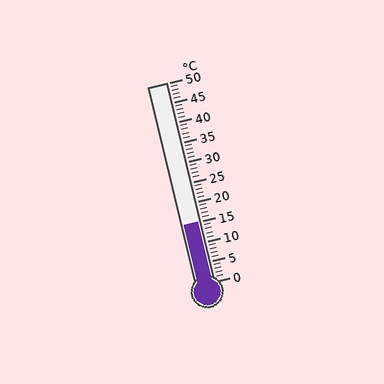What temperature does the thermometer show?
The thermometer shows approximately 15°C.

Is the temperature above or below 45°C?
The temperature is below 45°C.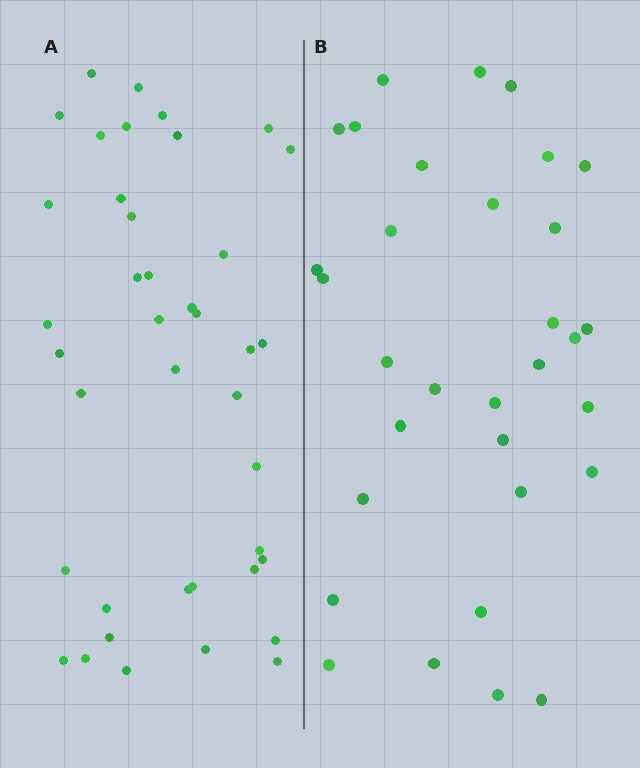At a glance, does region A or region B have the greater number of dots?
Region A (the left region) has more dots.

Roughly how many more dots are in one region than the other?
Region A has roughly 8 or so more dots than region B.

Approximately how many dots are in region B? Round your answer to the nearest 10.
About 30 dots. (The exact count is 32, which rounds to 30.)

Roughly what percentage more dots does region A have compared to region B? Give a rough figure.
About 25% more.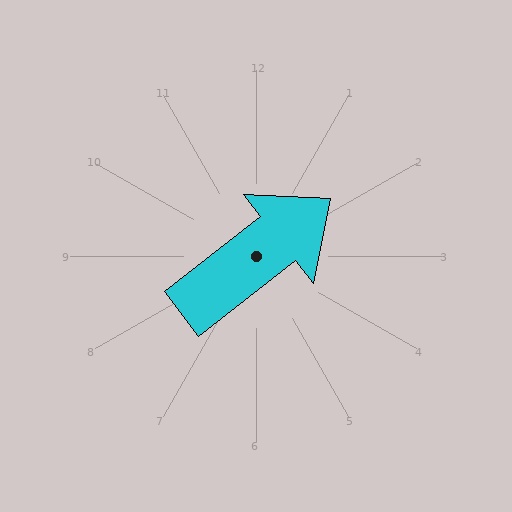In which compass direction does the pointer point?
Northeast.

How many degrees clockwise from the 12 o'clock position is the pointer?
Approximately 52 degrees.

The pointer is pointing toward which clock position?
Roughly 2 o'clock.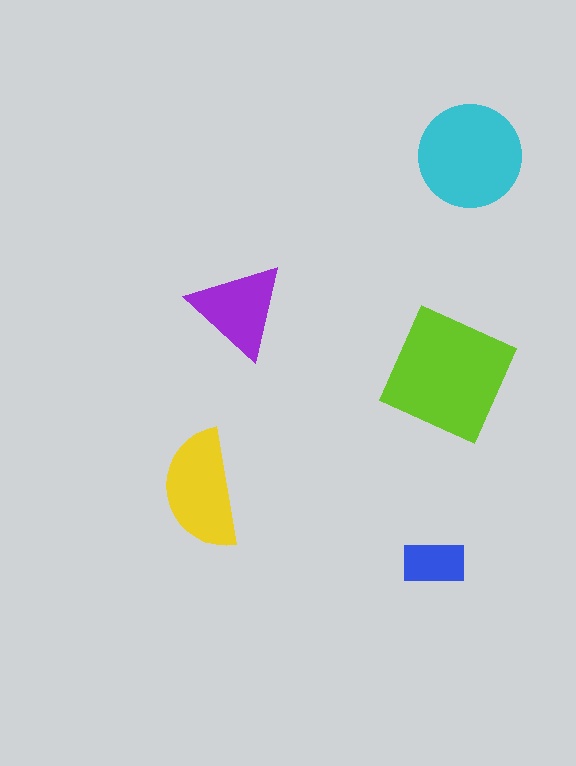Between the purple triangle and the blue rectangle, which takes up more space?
The purple triangle.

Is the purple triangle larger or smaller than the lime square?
Smaller.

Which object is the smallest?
The blue rectangle.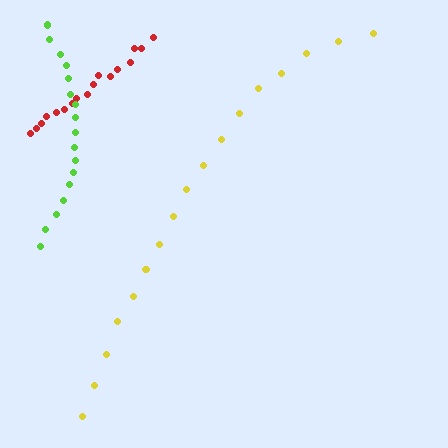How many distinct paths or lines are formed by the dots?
There are 3 distinct paths.